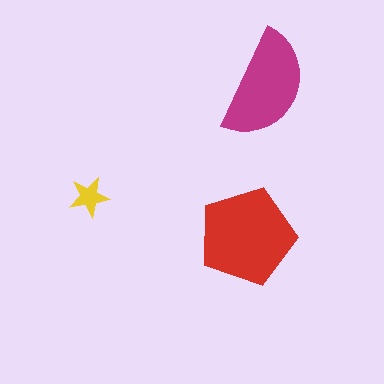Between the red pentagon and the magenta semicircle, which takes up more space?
The red pentagon.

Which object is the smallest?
The yellow star.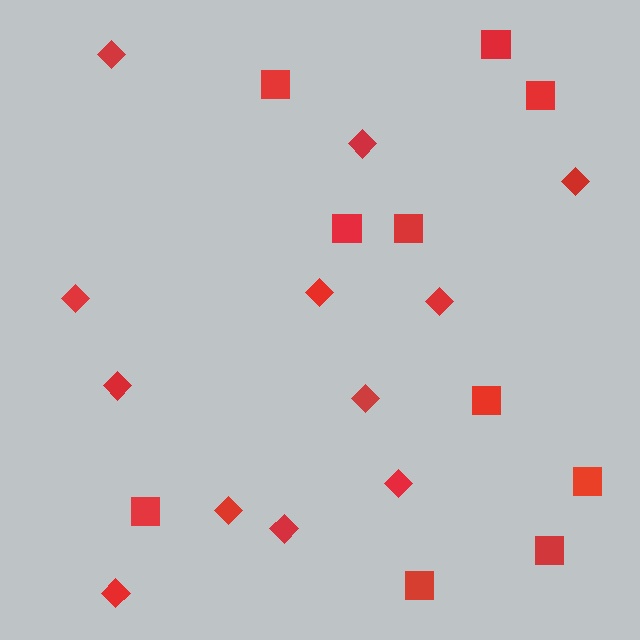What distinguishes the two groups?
There are 2 groups: one group of diamonds (12) and one group of squares (10).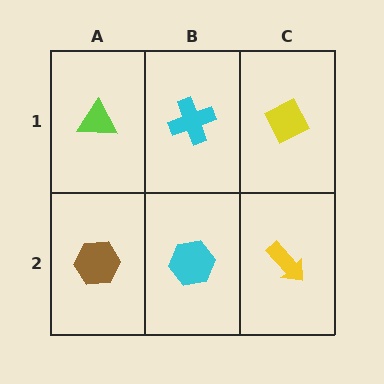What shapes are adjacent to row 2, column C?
A yellow diamond (row 1, column C), a cyan hexagon (row 2, column B).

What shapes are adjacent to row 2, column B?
A cyan cross (row 1, column B), a brown hexagon (row 2, column A), a yellow arrow (row 2, column C).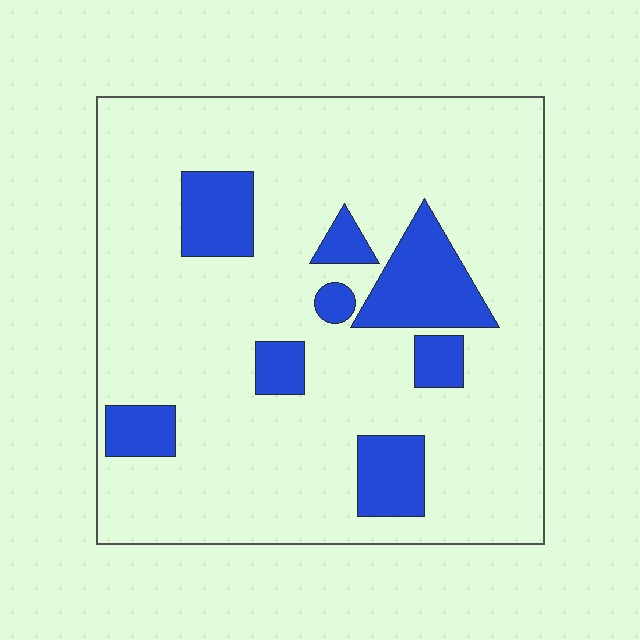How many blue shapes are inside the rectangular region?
8.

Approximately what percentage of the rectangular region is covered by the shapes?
Approximately 15%.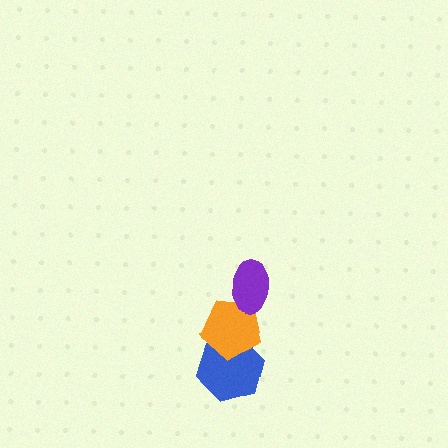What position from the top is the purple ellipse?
The purple ellipse is 1st from the top.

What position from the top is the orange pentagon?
The orange pentagon is 2nd from the top.